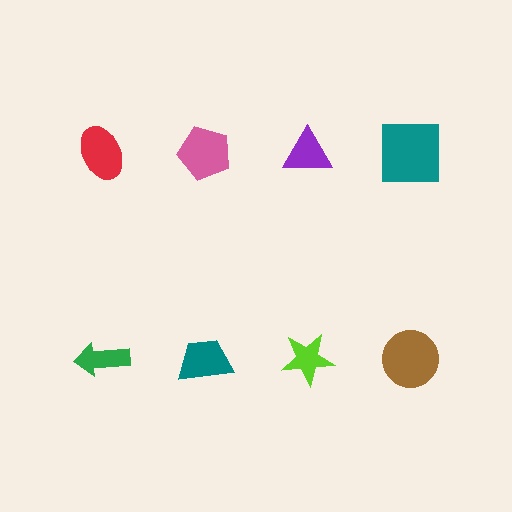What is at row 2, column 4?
A brown circle.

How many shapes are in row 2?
4 shapes.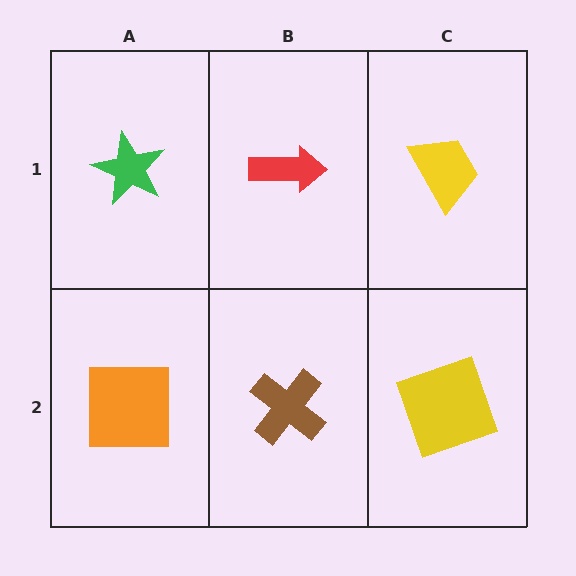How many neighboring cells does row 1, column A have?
2.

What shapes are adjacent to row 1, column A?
An orange square (row 2, column A), a red arrow (row 1, column B).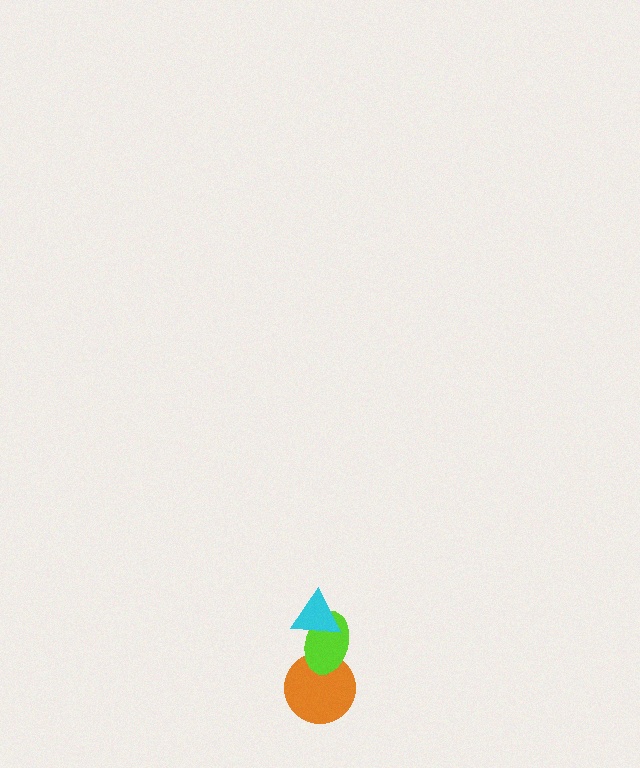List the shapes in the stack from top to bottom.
From top to bottom: the cyan triangle, the lime ellipse, the orange circle.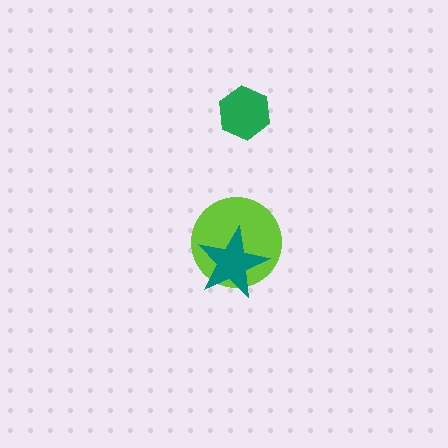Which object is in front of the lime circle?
The teal star is in front of the lime circle.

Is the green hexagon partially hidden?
No, no other shape covers it.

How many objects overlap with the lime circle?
1 object overlaps with the lime circle.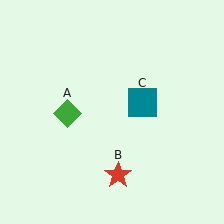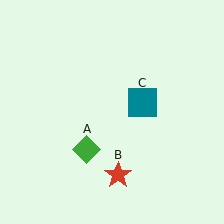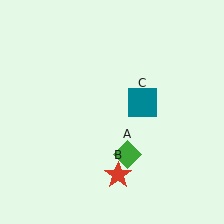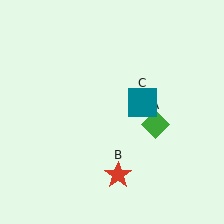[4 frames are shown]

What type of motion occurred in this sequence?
The green diamond (object A) rotated counterclockwise around the center of the scene.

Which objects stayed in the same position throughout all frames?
Red star (object B) and teal square (object C) remained stationary.